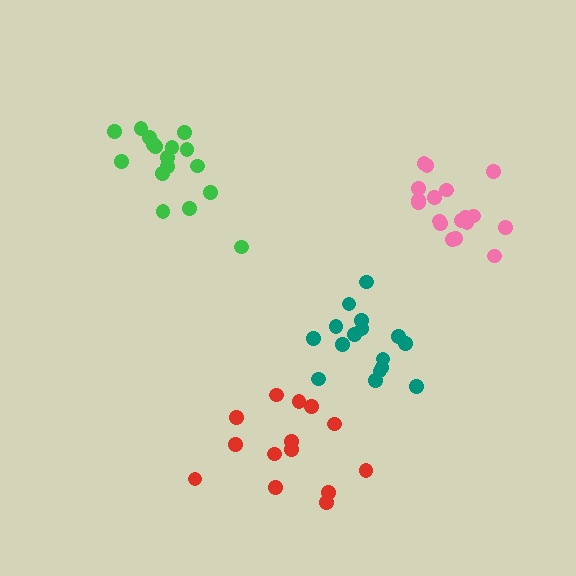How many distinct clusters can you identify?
There are 4 distinct clusters.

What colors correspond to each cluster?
The clusters are colored: green, pink, teal, red.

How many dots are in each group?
Group 1: 17 dots, Group 2: 18 dots, Group 3: 16 dots, Group 4: 14 dots (65 total).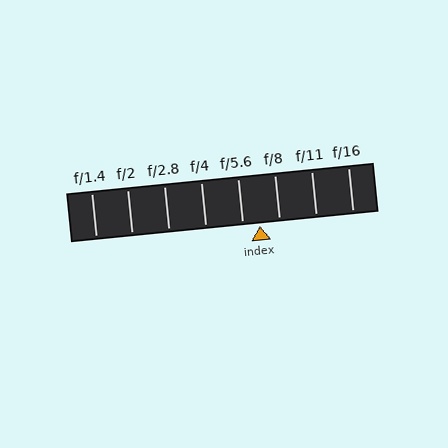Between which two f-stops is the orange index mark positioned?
The index mark is between f/5.6 and f/8.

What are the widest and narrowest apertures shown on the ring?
The widest aperture shown is f/1.4 and the narrowest is f/16.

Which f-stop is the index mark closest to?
The index mark is closest to f/5.6.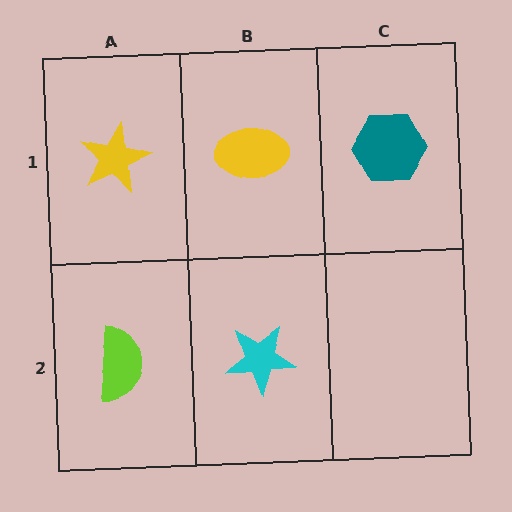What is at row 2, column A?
A lime semicircle.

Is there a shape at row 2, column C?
No, that cell is empty.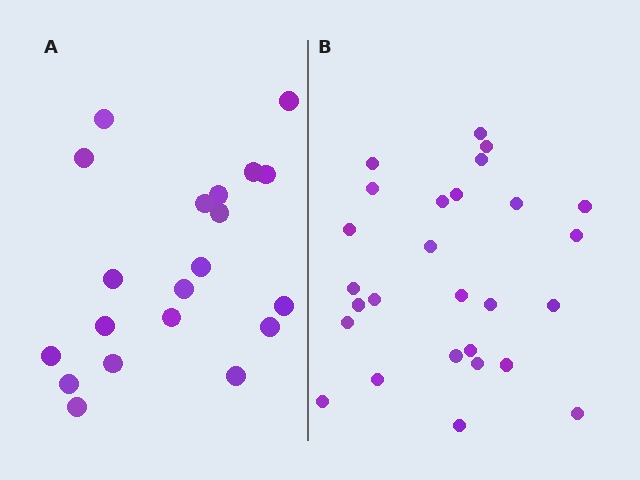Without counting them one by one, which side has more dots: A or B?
Region B (the right region) has more dots.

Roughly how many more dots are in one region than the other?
Region B has roughly 8 or so more dots than region A.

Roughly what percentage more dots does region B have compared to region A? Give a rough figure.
About 35% more.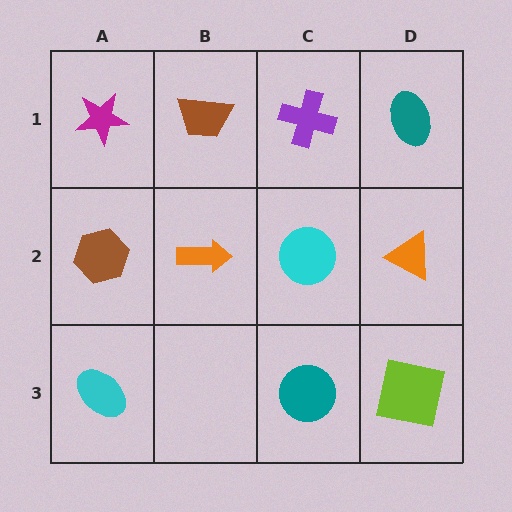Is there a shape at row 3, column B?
No, that cell is empty.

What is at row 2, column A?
A brown hexagon.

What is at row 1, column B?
A brown trapezoid.